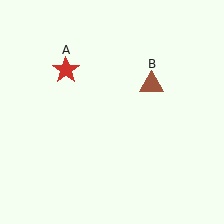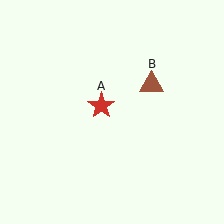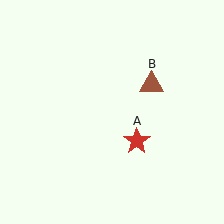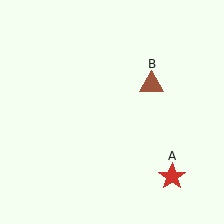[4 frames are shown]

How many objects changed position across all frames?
1 object changed position: red star (object A).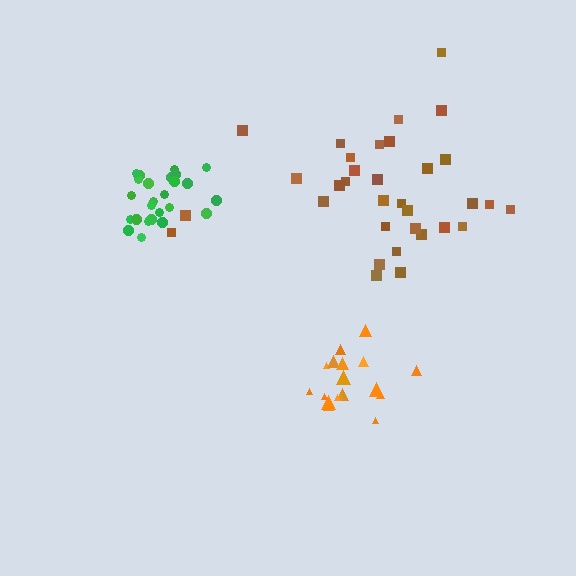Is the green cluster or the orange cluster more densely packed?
Green.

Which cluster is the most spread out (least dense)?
Brown.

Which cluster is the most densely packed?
Green.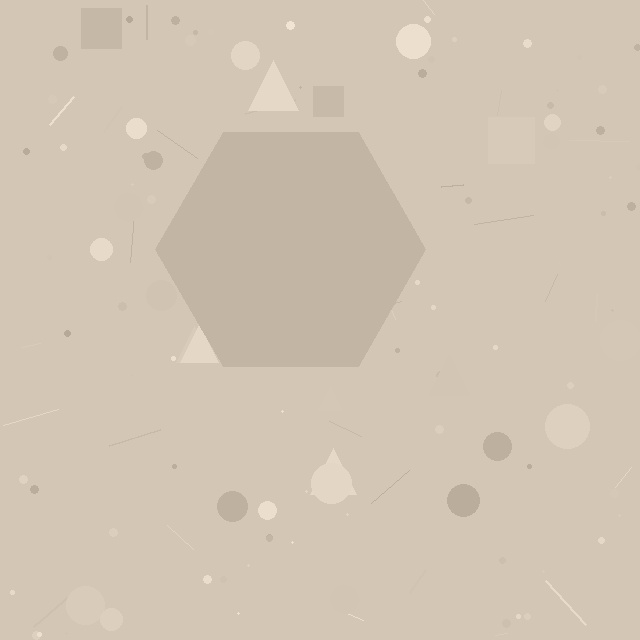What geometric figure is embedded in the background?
A hexagon is embedded in the background.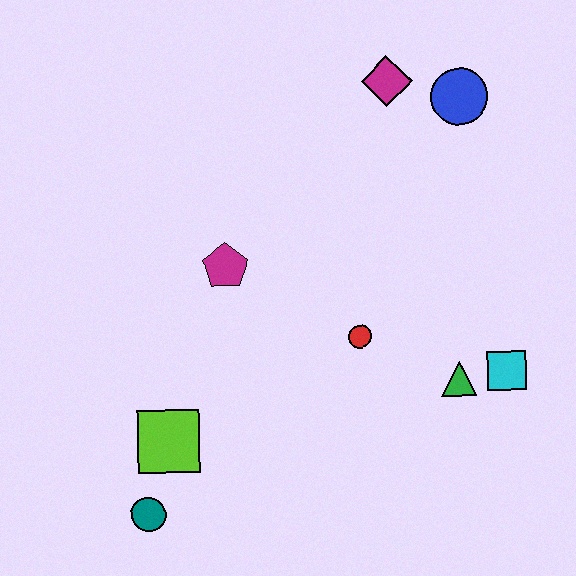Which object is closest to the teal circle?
The lime square is closest to the teal circle.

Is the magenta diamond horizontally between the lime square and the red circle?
No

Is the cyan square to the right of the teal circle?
Yes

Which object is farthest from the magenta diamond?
The teal circle is farthest from the magenta diamond.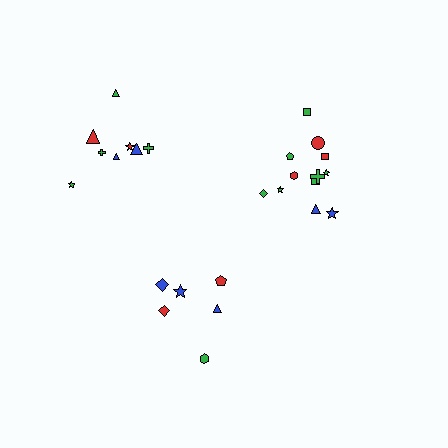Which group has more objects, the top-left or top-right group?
The top-right group.